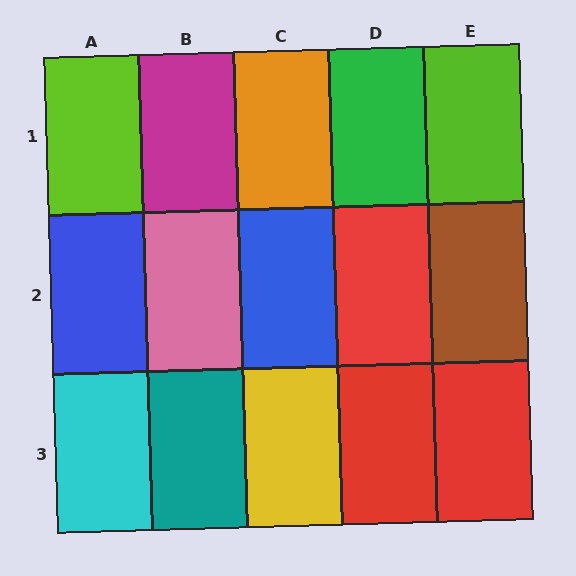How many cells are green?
1 cell is green.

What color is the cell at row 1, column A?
Lime.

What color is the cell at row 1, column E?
Lime.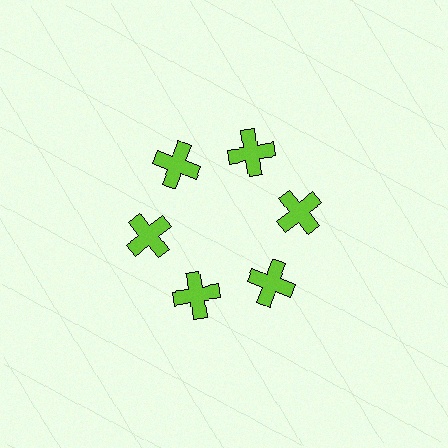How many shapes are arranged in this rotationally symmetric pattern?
There are 6 shapes, arranged in 6 groups of 1.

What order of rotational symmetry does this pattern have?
This pattern has 6-fold rotational symmetry.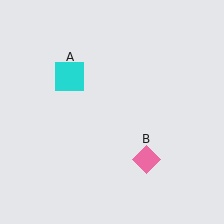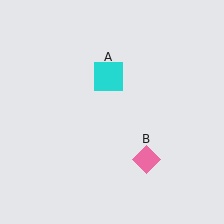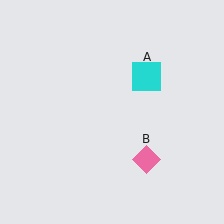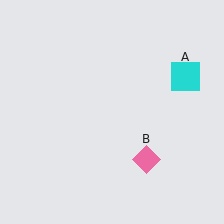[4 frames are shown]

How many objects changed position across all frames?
1 object changed position: cyan square (object A).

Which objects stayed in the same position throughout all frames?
Pink diamond (object B) remained stationary.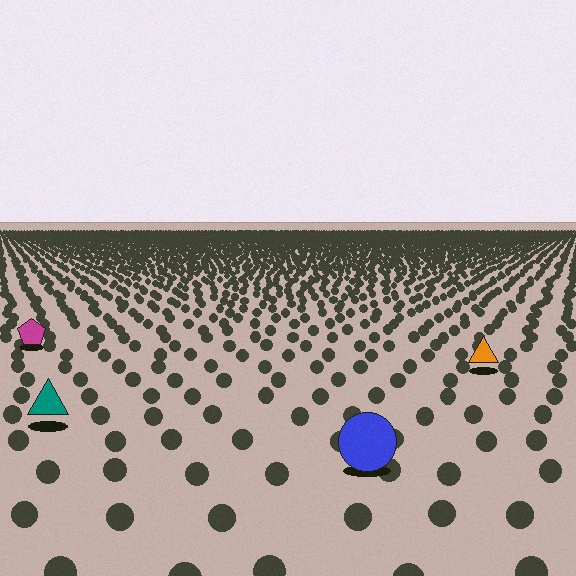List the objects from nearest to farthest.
From nearest to farthest: the blue circle, the teal triangle, the orange triangle, the magenta pentagon.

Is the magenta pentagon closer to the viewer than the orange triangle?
No. The orange triangle is closer — you can tell from the texture gradient: the ground texture is coarser near it.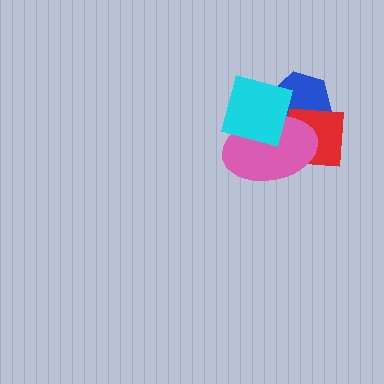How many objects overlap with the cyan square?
2 objects overlap with the cyan square.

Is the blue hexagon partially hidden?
Yes, it is partially covered by another shape.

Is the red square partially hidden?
Yes, it is partially covered by another shape.